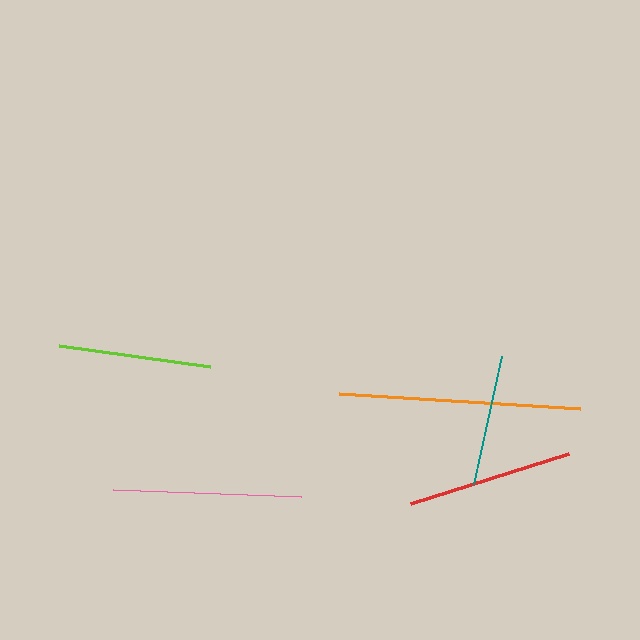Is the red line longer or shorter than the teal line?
The red line is longer than the teal line.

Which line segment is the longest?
The orange line is the longest at approximately 241 pixels.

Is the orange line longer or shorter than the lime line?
The orange line is longer than the lime line.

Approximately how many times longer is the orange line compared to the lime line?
The orange line is approximately 1.6 times the length of the lime line.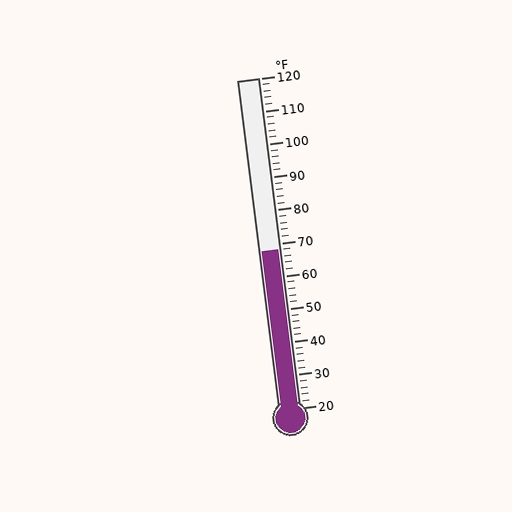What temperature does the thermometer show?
The thermometer shows approximately 68°F.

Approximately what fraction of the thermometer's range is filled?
The thermometer is filled to approximately 50% of its range.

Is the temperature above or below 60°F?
The temperature is above 60°F.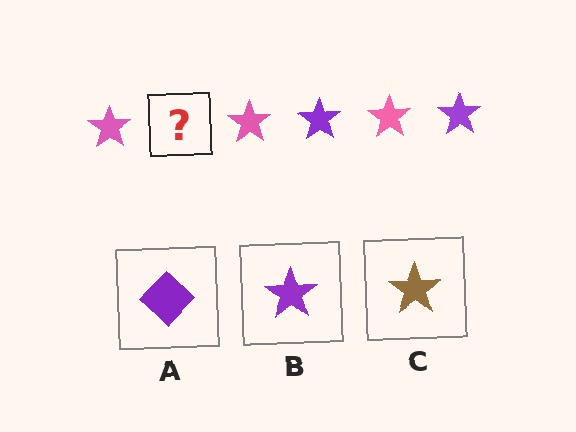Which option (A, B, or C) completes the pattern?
B.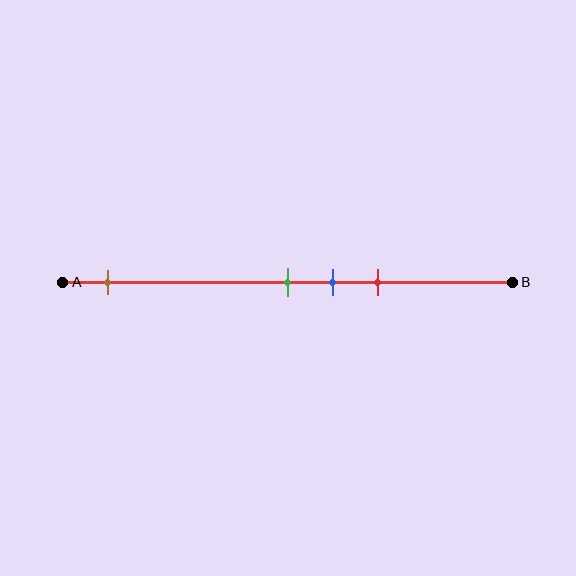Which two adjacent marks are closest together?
The green and blue marks are the closest adjacent pair.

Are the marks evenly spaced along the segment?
No, the marks are not evenly spaced.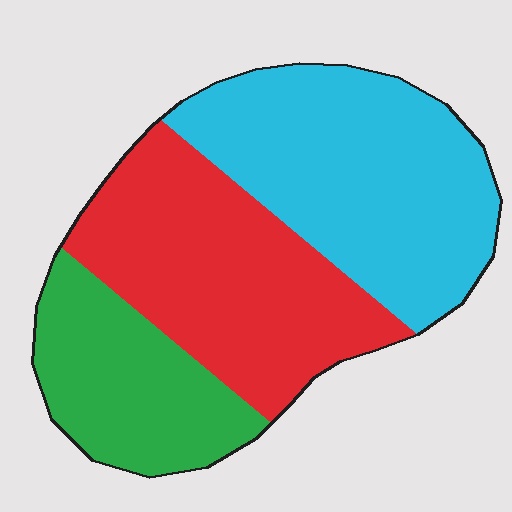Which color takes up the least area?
Green, at roughly 25%.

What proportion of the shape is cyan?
Cyan covers roughly 40% of the shape.